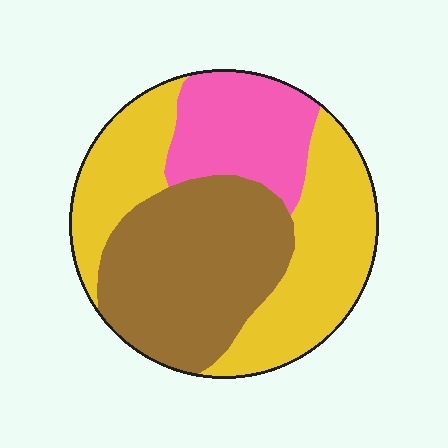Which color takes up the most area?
Yellow, at roughly 40%.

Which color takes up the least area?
Pink, at roughly 20%.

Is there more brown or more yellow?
Yellow.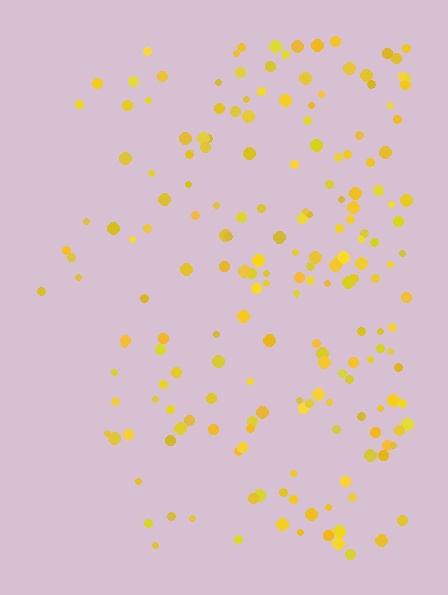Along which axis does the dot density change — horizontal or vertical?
Horizontal.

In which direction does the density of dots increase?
From left to right, with the right side densest.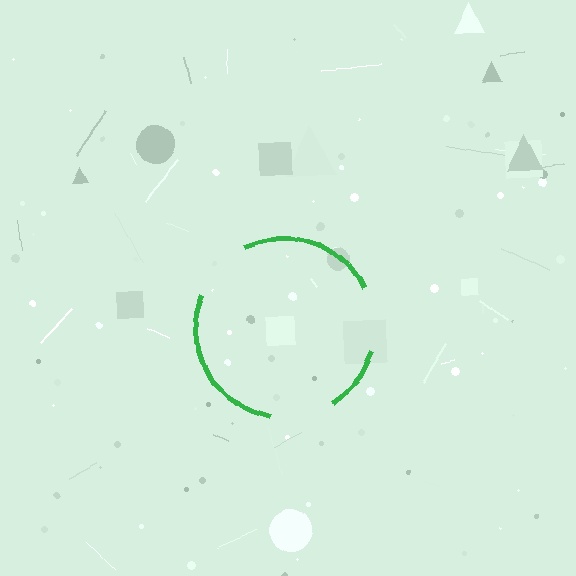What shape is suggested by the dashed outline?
The dashed outline suggests a circle.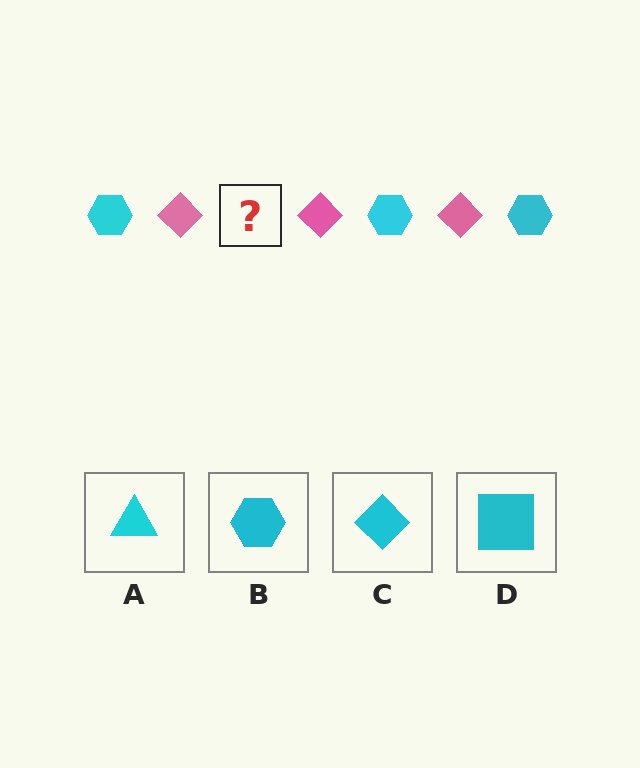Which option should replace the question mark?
Option B.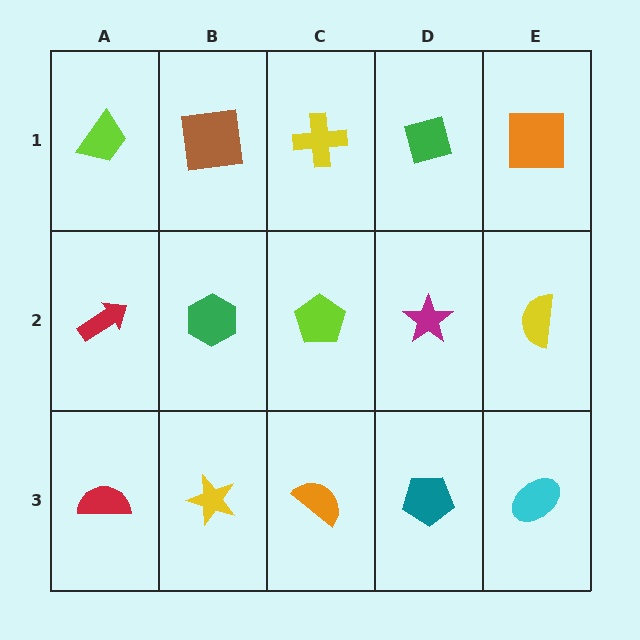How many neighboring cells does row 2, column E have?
3.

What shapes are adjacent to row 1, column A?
A red arrow (row 2, column A), a brown square (row 1, column B).